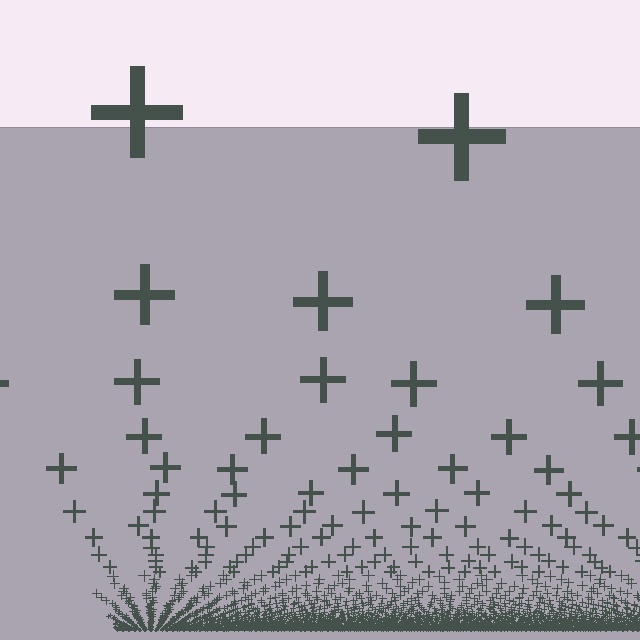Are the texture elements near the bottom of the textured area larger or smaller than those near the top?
Smaller. The gradient is inverted — elements near the bottom are smaller and denser.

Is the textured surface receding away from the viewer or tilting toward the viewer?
The surface appears to tilt toward the viewer. Texture elements get larger and sparser toward the top.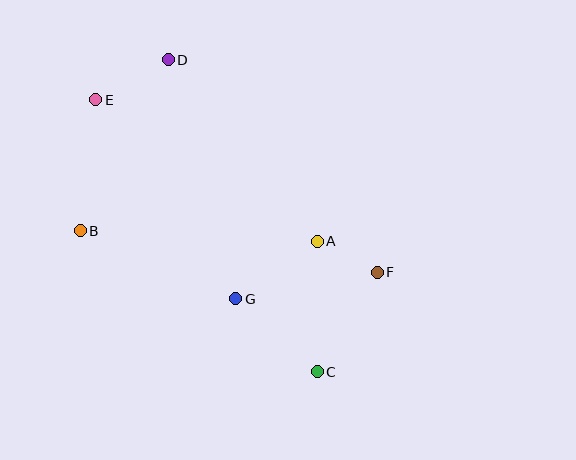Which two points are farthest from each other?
Points C and E are farthest from each other.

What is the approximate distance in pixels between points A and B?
The distance between A and B is approximately 237 pixels.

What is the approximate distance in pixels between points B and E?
The distance between B and E is approximately 132 pixels.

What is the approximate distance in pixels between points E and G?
The distance between E and G is approximately 243 pixels.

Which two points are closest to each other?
Points A and F are closest to each other.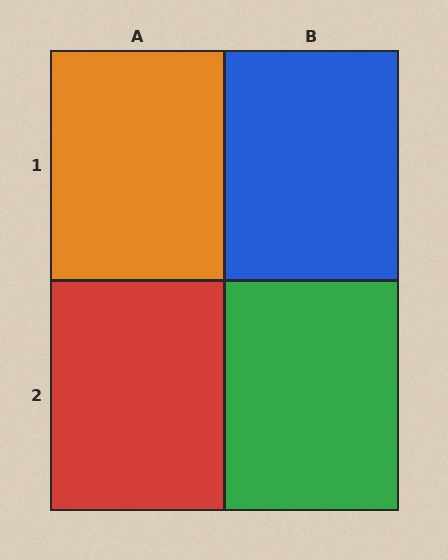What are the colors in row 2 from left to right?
Red, green.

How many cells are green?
1 cell is green.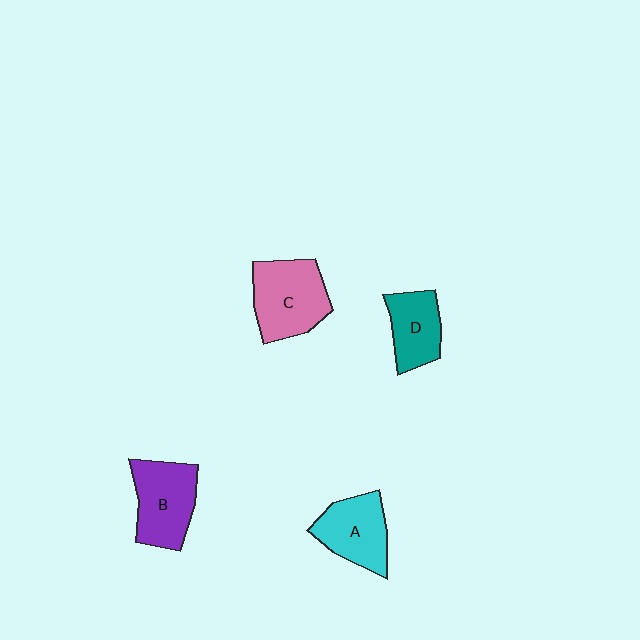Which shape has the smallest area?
Shape D (teal).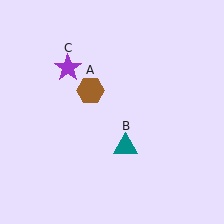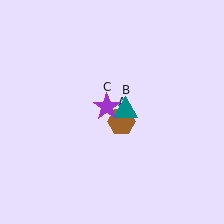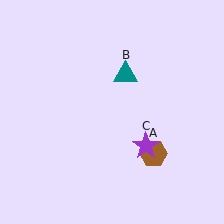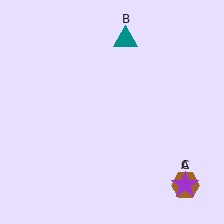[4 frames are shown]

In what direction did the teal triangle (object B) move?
The teal triangle (object B) moved up.